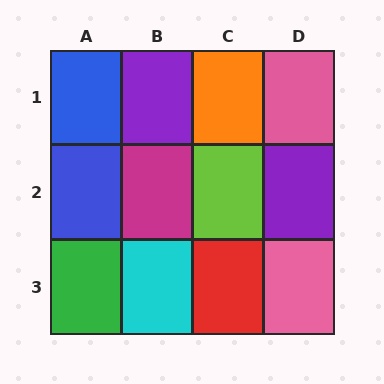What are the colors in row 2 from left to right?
Blue, magenta, lime, purple.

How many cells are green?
1 cell is green.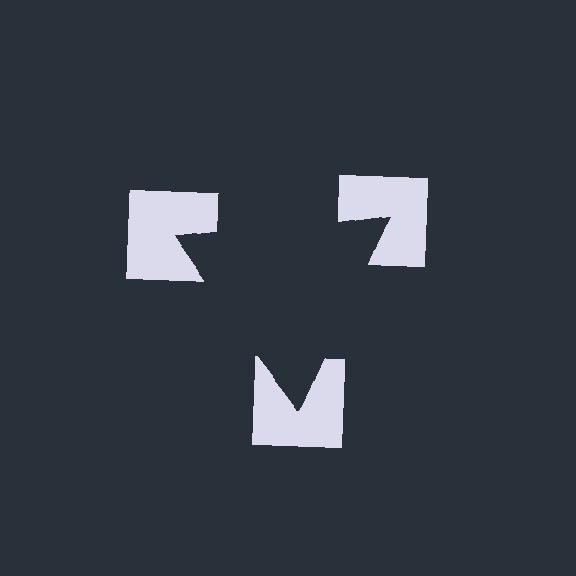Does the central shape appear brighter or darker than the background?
It typically appears slightly darker than the background, even though no actual brightness change is drawn.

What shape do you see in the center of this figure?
An illusory triangle — its edges are inferred from the aligned wedge cuts in the notched squares, not physically drawn.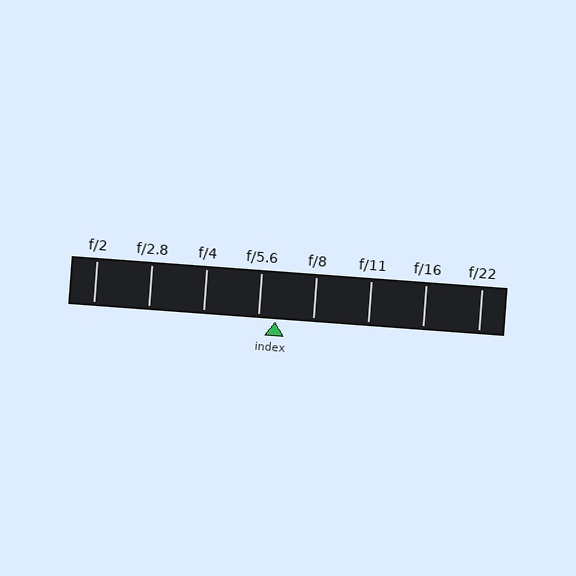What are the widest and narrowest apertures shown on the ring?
The widest aperture shown is f/2 and the narrowest is f/22.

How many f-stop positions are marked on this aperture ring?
There are 8 f-stop positions marked.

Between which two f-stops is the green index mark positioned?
The index mark is between f/5.6 and f/8.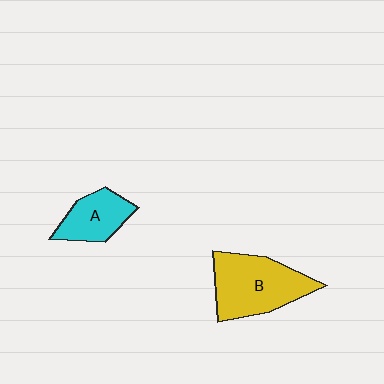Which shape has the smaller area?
Shape A (cyan).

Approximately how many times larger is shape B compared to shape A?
Approximately 1.7 times.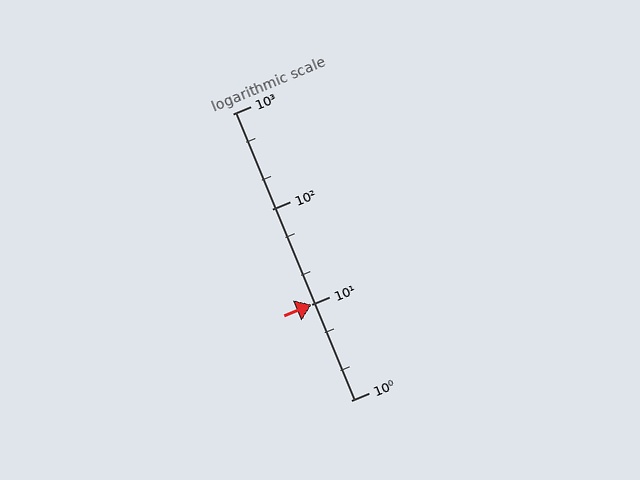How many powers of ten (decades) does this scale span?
The scale spans 3 decades, from 1 to 1000.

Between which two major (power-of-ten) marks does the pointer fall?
The pointer is between 10 and 100.